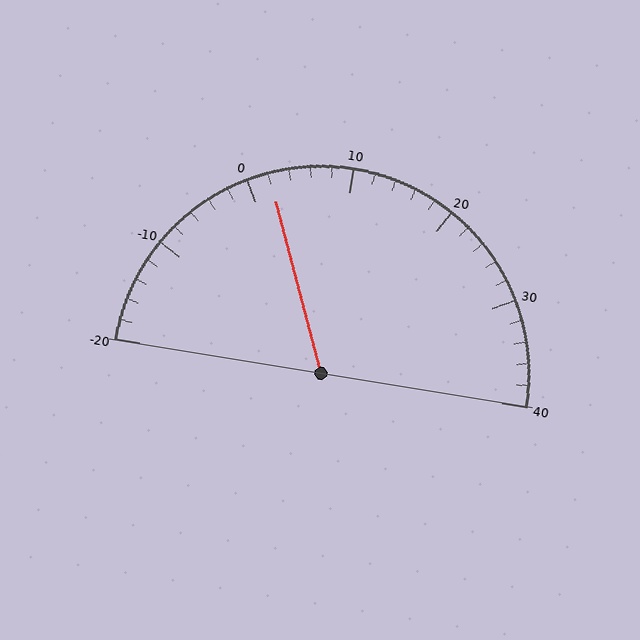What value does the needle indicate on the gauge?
The needle indicates approximately 2.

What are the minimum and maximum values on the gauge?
The gauge ranges from -20 to 40.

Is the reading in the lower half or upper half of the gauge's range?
The reading is in the lower half of the range (-20 to 40).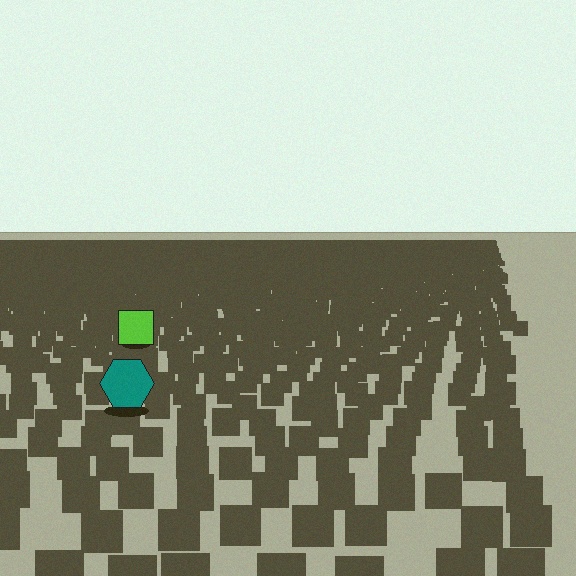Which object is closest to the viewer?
The teal hexagon is closest. The texture marks near it are larger and more spread out.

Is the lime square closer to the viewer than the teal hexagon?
No. The teal hexagon is closer — you can tell from the texture gradient: the ground texture is coarser near it.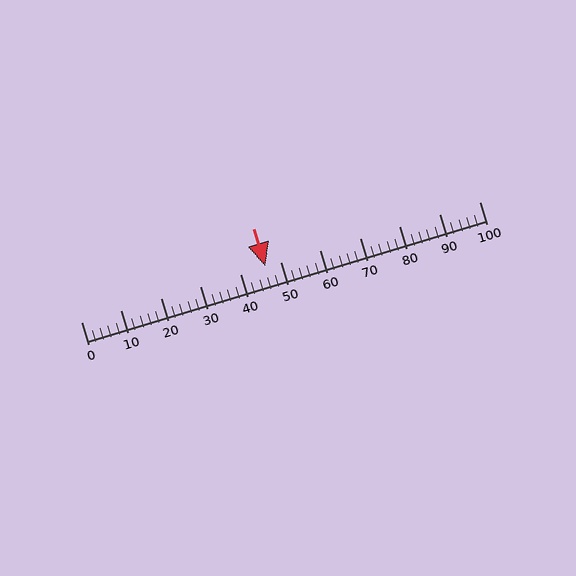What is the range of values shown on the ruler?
The ruler shows values from 0 to 100.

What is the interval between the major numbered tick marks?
The major tick marks are spaced 10 units apart.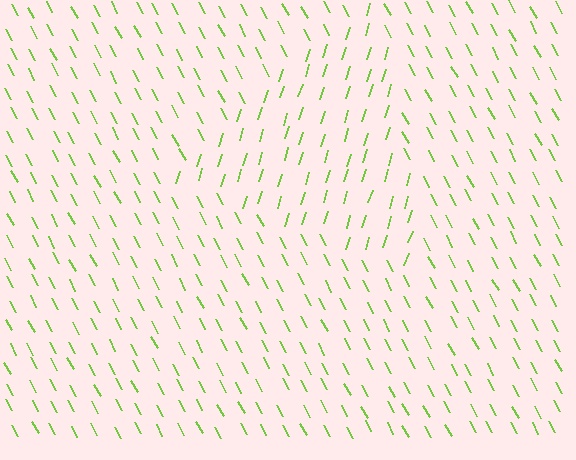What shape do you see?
I see a triangle.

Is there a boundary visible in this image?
Yes, there is a texture boundary formed by a change in line orientation.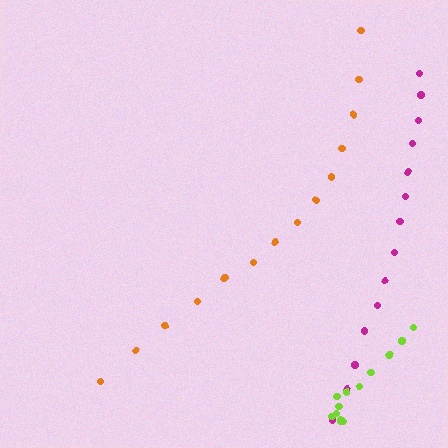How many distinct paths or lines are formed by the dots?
There are 3 distinct paths.